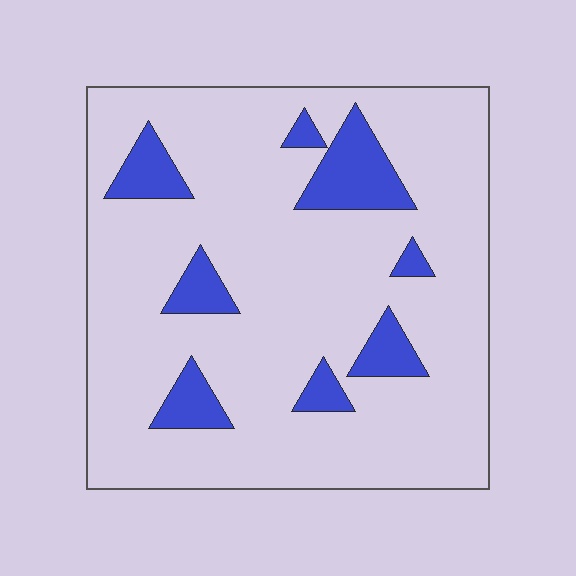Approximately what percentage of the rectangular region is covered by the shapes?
Approximately 15%.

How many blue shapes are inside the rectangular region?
8.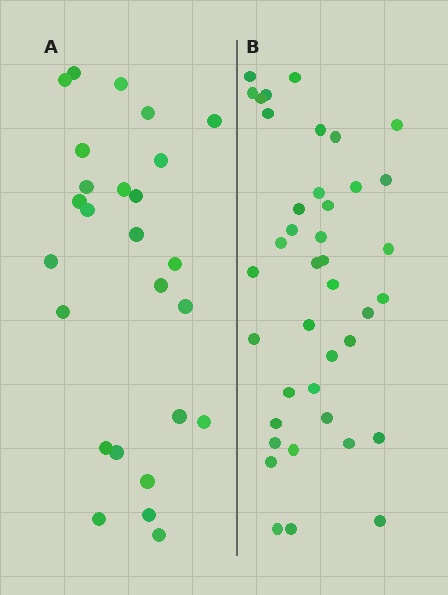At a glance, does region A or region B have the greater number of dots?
Region B (the right region) has more dots.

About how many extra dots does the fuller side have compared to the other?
Region B has approximately 15 more dots than region A.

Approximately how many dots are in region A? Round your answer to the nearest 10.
About 30 dots. (The exact count is 26, which rounds to 30.)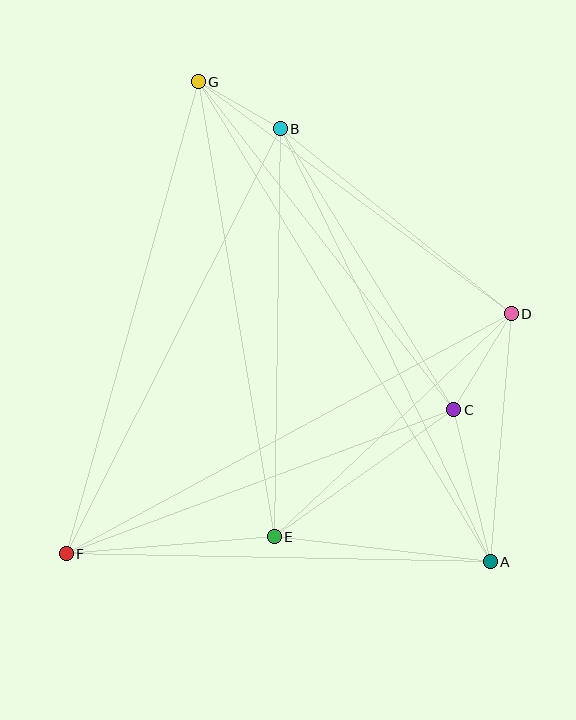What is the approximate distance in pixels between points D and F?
The distance between D and F is approximately 506 pixels.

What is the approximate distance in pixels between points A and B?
The distance between A and B is approximately 481 pixels.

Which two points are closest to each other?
Points B and G are closest to each other.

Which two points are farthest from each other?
Points A and G are farthest from each other.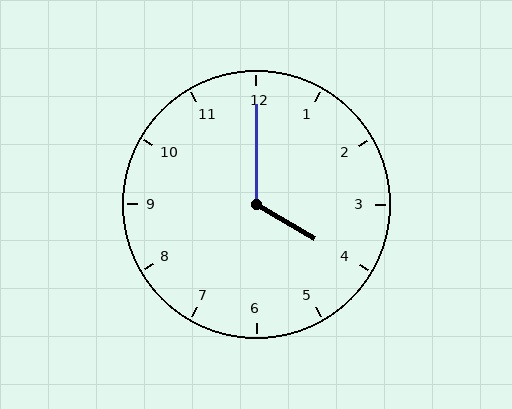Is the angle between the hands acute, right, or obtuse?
It is obtuse.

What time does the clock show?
4:00.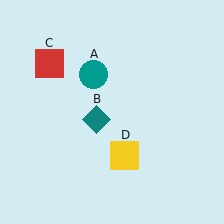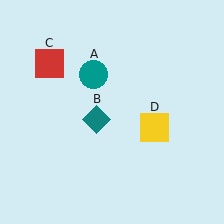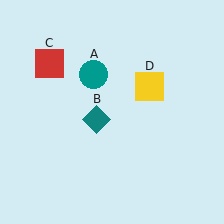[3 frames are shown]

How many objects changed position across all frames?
1 object changed position: yellow square (object D).